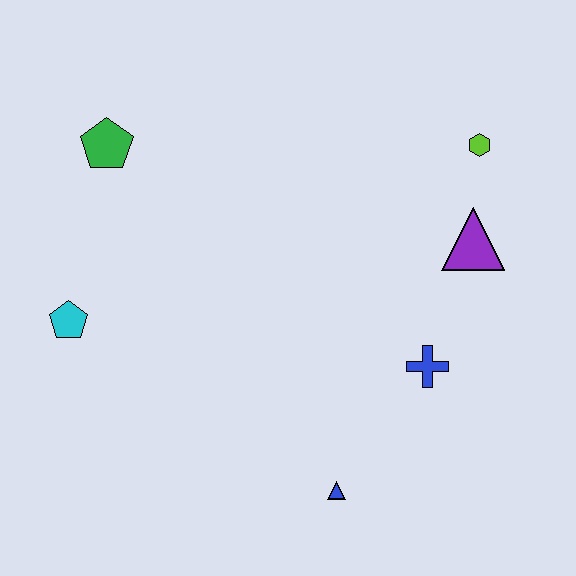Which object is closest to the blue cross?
The purple triangle is closest to the blue cross.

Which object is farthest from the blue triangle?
The green pentagon is farthest from the blue triangle.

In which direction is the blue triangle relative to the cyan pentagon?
The blue triangle is to the right of the cyan pentagon.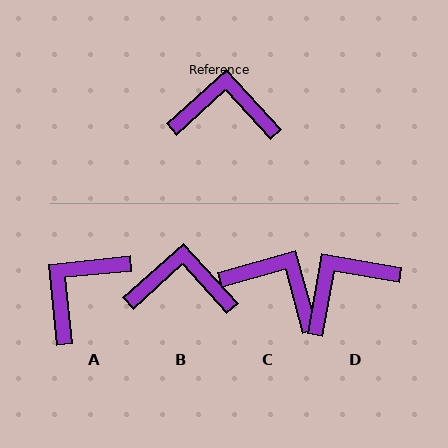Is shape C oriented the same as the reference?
No, it is off by about 27 degrees.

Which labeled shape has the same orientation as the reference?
B.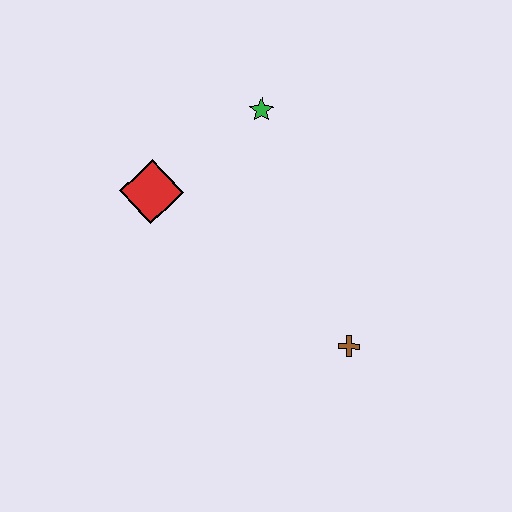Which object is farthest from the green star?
The brown cross is farthest from the green star.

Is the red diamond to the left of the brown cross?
Yes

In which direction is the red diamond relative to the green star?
The red diamond is to the left of the green star.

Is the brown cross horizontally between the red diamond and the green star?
No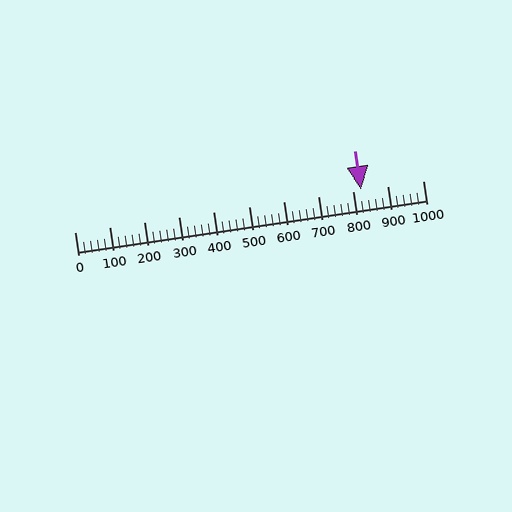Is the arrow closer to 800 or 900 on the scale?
The arrow is closer to 800.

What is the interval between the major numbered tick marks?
The major tick marks are spaced 100 units apart.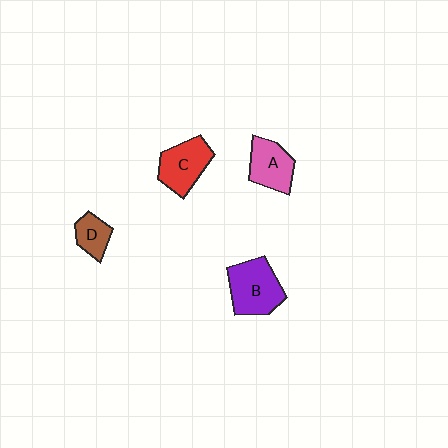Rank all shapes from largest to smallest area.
From largest to smallest: B (purple), C (red), A (pink), D (brown).